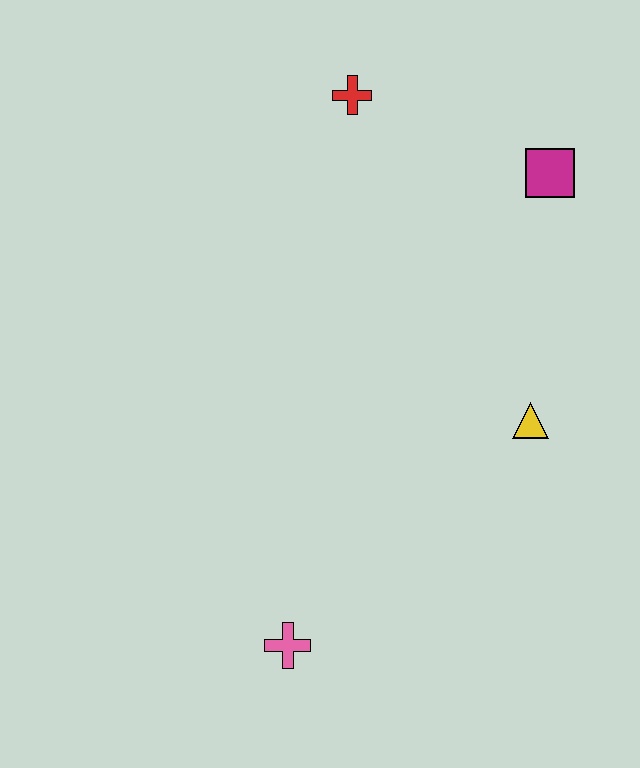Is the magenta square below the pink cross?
No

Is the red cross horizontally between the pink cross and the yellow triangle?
Yes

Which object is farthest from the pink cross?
The red cross is farthest from the pink cross.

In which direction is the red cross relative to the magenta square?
The red cross is to the left of the magenta square.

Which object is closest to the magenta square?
The red cross is closest to the magenta square.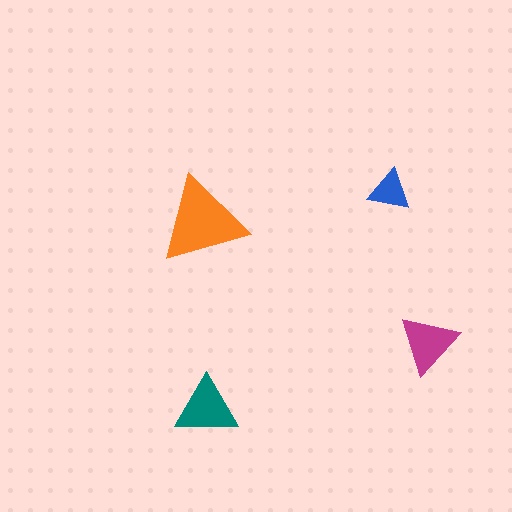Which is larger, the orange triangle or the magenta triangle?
The orange one.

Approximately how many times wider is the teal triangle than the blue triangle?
About 1.5 times wider.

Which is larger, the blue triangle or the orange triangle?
The orange one.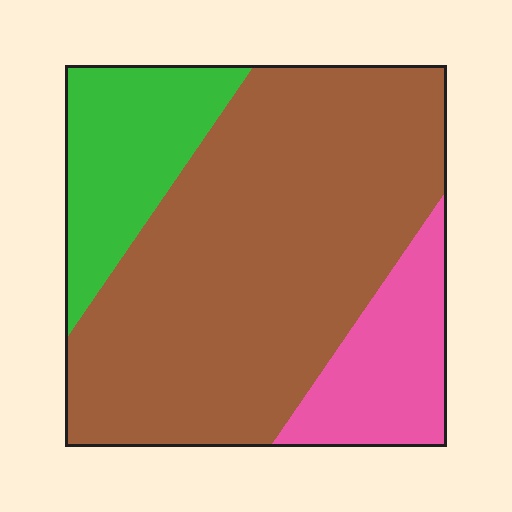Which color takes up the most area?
Brown, at roughly 65%.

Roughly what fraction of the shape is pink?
Pink takes up about one sixth (1/6) of the shape.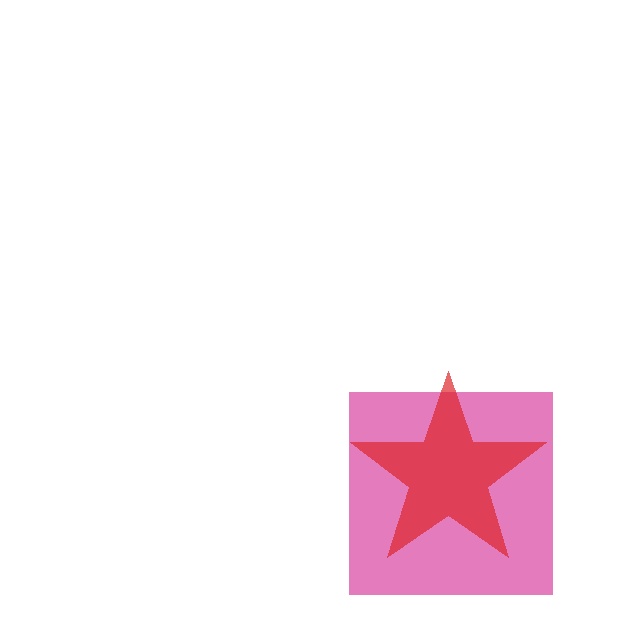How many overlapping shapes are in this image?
There are 2 overlapping shapes in the image.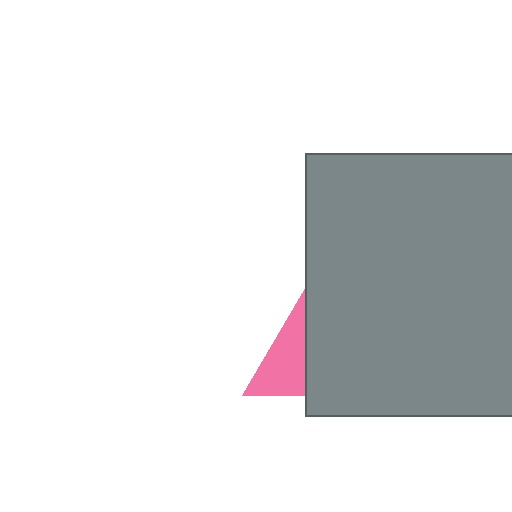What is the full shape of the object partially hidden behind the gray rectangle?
The partially hidden object is a pink triangle.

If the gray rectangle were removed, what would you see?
You would see the complete pink triangle.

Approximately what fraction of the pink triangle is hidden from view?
Roughly 55% of the pink triangle is hidden behind the gray rectangle.